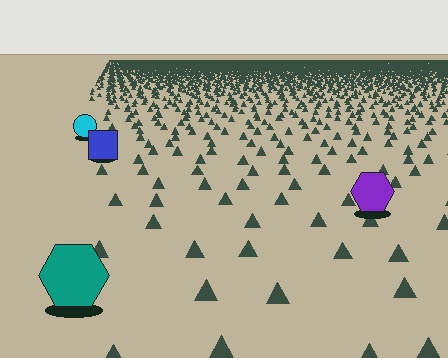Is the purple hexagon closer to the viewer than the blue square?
Yes. The purple hexagon is closer — you can tell from the texture gradient: the ground texture is coarser near it.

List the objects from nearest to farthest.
From nearest to farthest: the teal hexagon, the purple hexagon, the blue square, the cyan circle.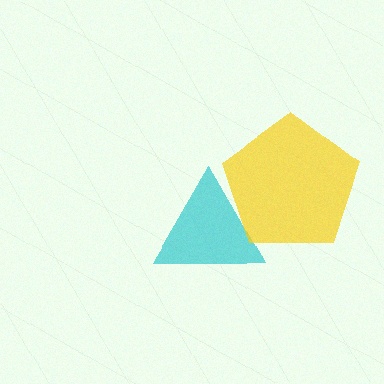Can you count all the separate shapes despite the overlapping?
Yes, there are 2 separate shapes.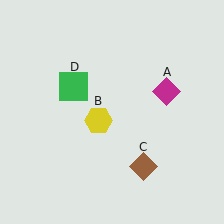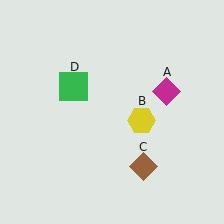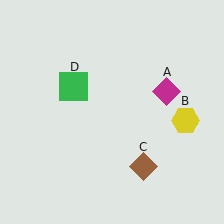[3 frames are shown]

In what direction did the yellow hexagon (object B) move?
The yellow hexagon (object B) moved right.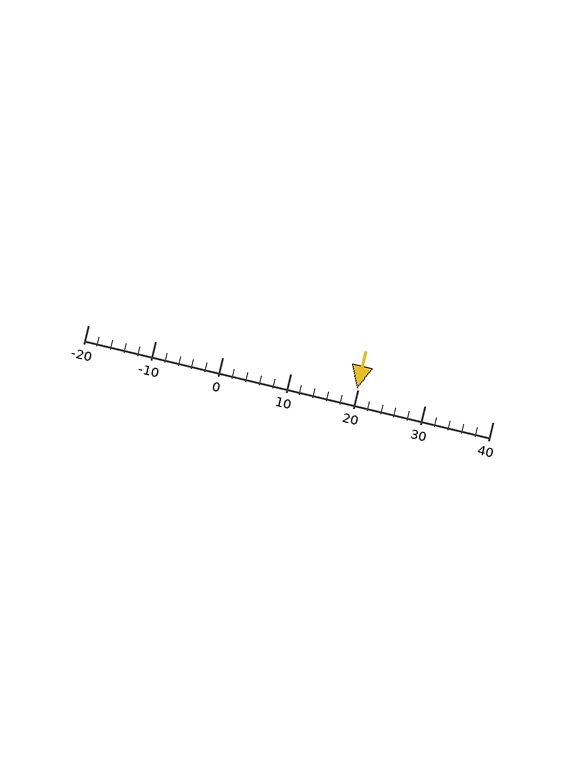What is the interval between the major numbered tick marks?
The major tick marks are spaced 10 units apart.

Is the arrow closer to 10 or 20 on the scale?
The arrow is closer to 20.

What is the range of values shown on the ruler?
The ruler shows values from -20 to 40.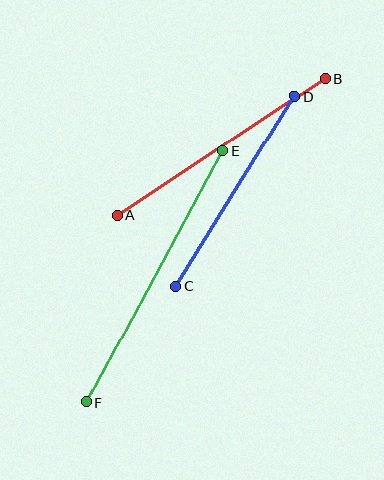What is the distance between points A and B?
The distance is approximately 249 pixels.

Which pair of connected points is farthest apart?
Points E and F are farthest apart.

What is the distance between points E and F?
The distance is approximately 286 pixels.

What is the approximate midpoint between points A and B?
The midpoint is at approximately (221, 147) pixels.